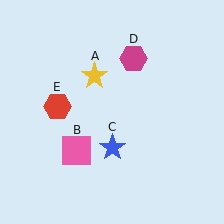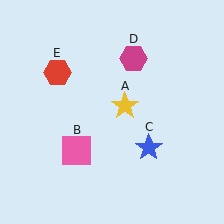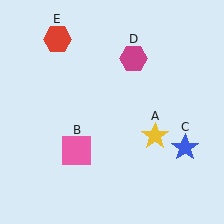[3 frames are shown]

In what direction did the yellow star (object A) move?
The yellow star (object A) moved down and to the right.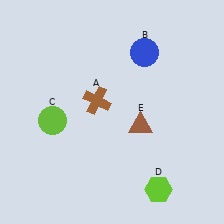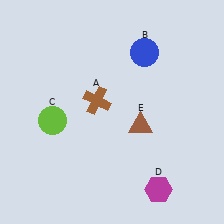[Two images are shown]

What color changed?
The hexagon (D) changed from lime in Image 1 to magenta in Image 2.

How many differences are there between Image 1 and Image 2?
There is 1 difference between the two images.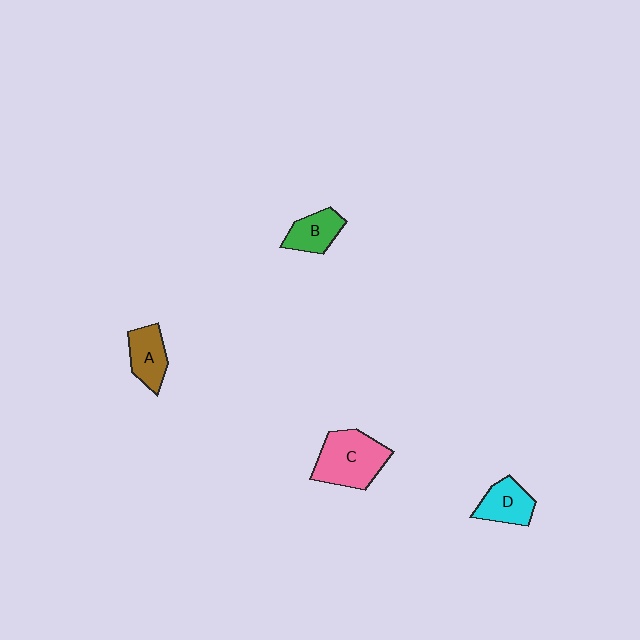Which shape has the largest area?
Shape C (pink).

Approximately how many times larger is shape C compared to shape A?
Approximately 1.7 times.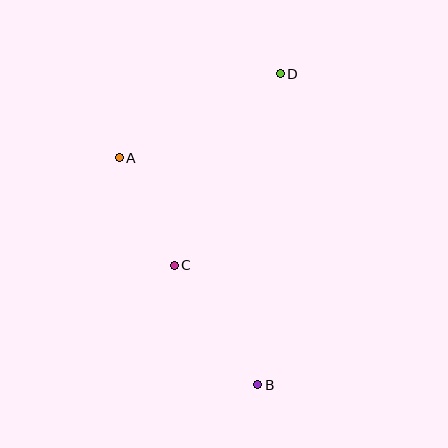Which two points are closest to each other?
Points A and C are closest to each other.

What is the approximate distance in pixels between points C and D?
The distance between C and D is approximately 219 pixels.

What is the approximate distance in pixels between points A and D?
The distance between A and D is approximately 182 pixels.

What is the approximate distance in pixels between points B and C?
The distance between B and C is approximately 146 pixels.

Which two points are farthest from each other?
Points B and D are farthest from each other.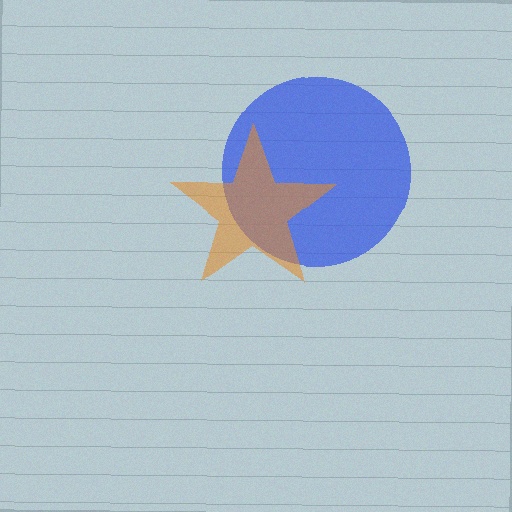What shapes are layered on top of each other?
The layered shapes are: a blue circle, an orange star.